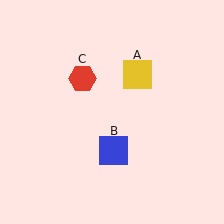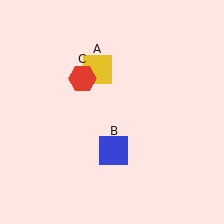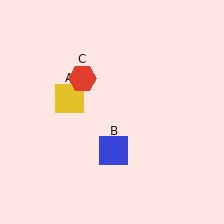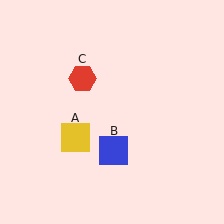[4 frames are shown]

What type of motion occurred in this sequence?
The yellow square (object A) rotated counterclockwise around the center of the scene.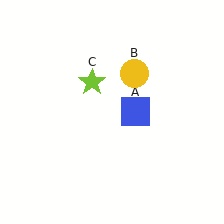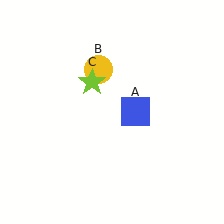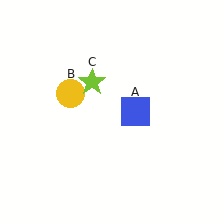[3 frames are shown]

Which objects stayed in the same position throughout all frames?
Blue square (object A) and lime star (object C) remained stationary.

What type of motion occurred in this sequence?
The yellow circle (object B) rotated counterclockwise around the center of the scene.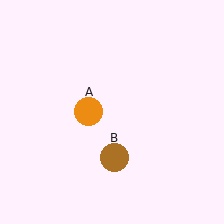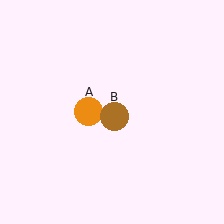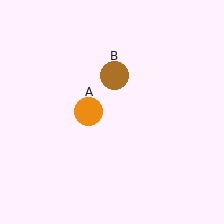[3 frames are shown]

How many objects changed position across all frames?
1 object changed position: brown circle (object B).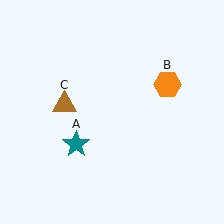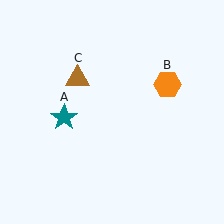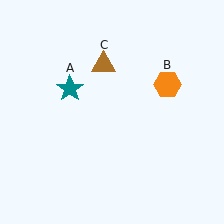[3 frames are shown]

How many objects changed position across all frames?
2 objects changed position: teal star (object A), brown triangle (object C).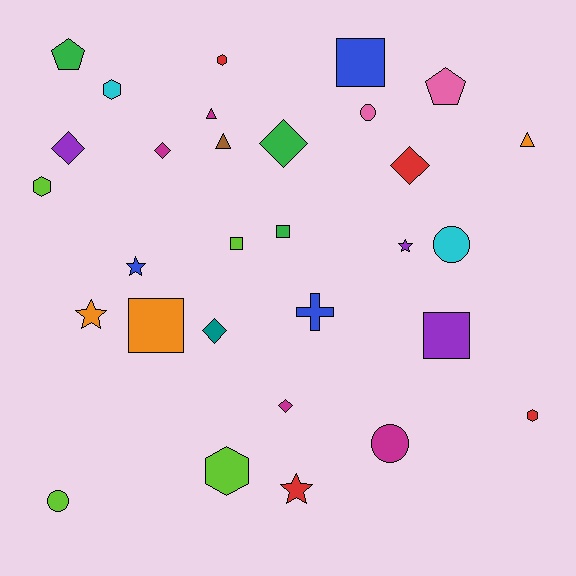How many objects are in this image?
There are 30 objects.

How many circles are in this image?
There are 4 circles.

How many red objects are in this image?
There are 4 red objects.